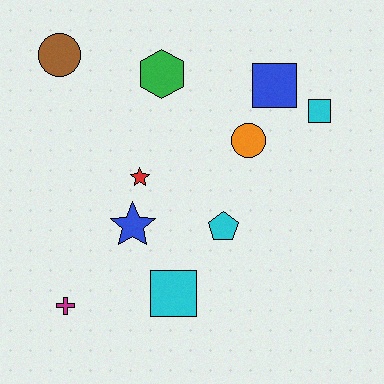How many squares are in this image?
There are 3 squares.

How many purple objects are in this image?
There are no purple objects.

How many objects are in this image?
There are 10 objects.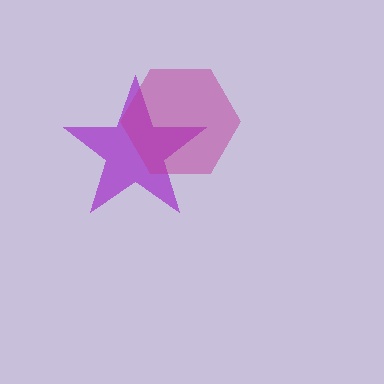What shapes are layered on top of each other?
The layered shapes are: a purple star, a magenta hexagon.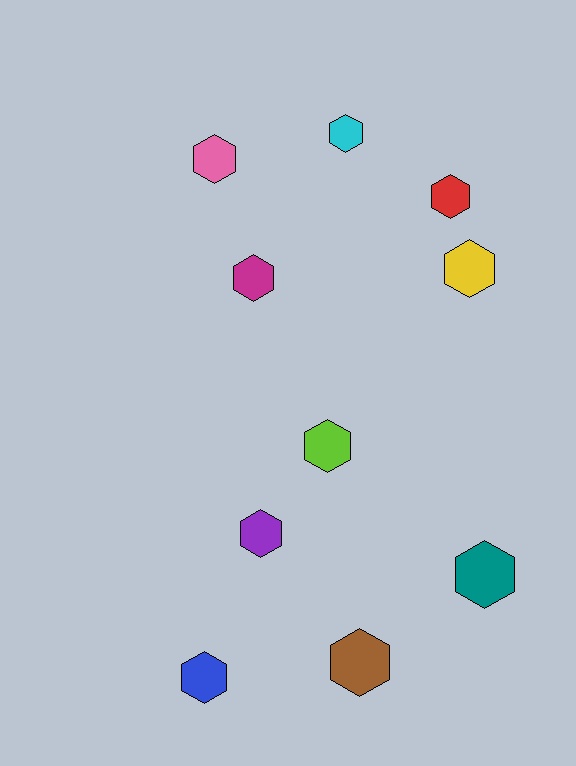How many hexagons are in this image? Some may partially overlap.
There are 10 hexagons.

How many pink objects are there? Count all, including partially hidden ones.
There is 1 pink object.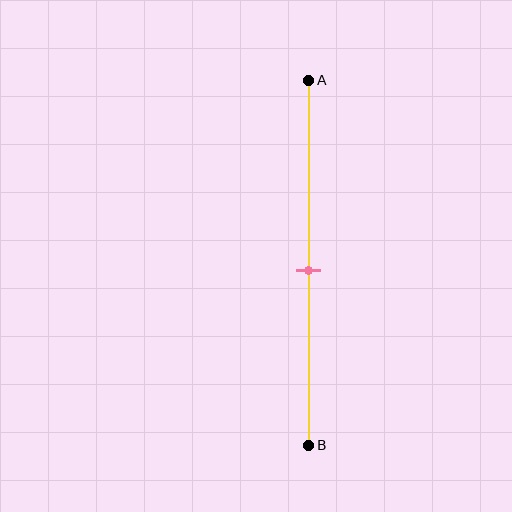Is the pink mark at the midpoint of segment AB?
Yes, the mark is approximately at the midpoint.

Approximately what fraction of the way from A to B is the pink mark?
The pink mark is approximately 50% of the way from A to B.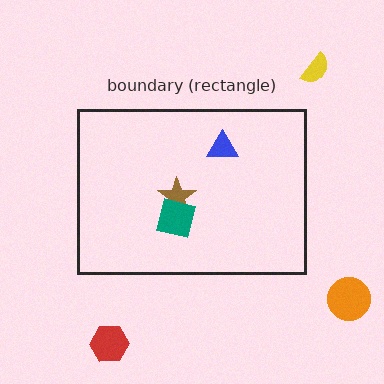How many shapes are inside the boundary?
3 inside, 3 outside.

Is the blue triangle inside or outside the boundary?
Inside.